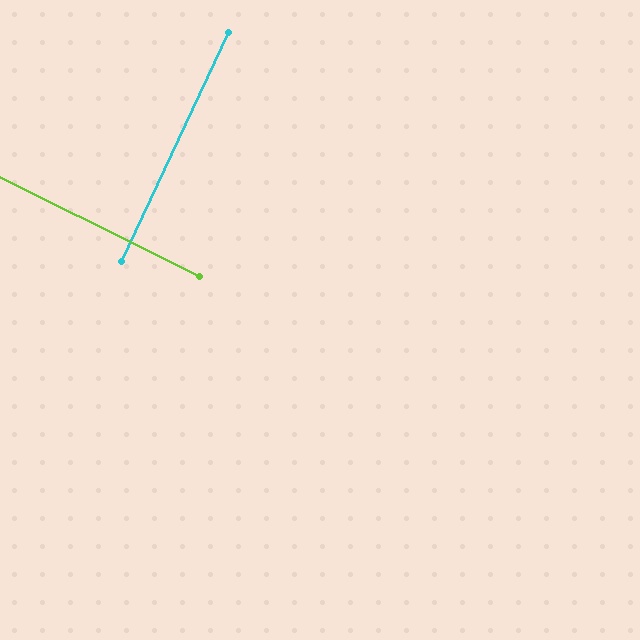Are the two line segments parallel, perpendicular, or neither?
Perpendicular — they meet at approximately 89°.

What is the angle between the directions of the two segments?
Approximately 89 degrees.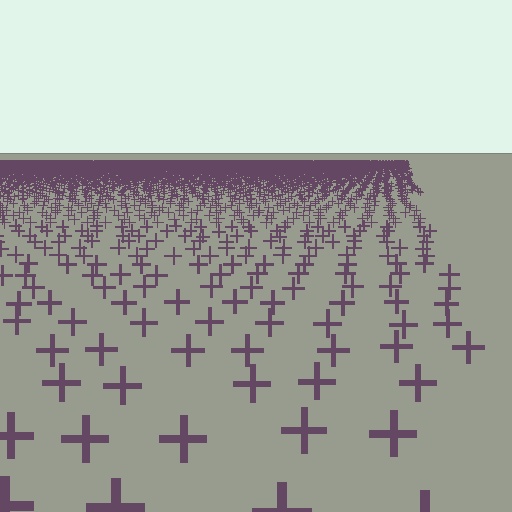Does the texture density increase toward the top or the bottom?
Density increases toward the top.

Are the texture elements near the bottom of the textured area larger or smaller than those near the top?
Larger. Near the bottom, elements are closer to the viewer and appear at a bigger on-screen size.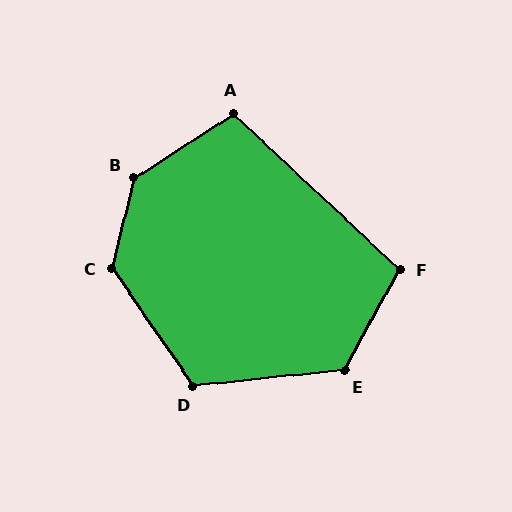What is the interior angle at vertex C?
Approximately 132 degrees (obtuse).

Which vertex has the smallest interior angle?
A, at approximately 104 degrees.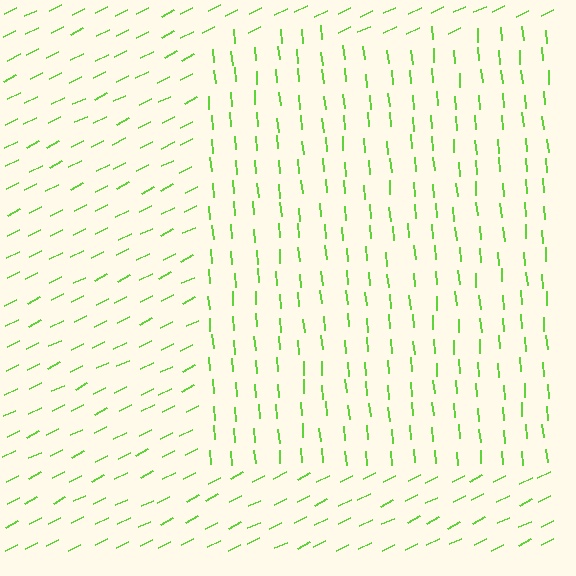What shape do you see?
I see a rectangle.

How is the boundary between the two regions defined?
The boundary is defined purely by a change in line orientation (approximately 68 degrees difference). All lines are the same color and thickness.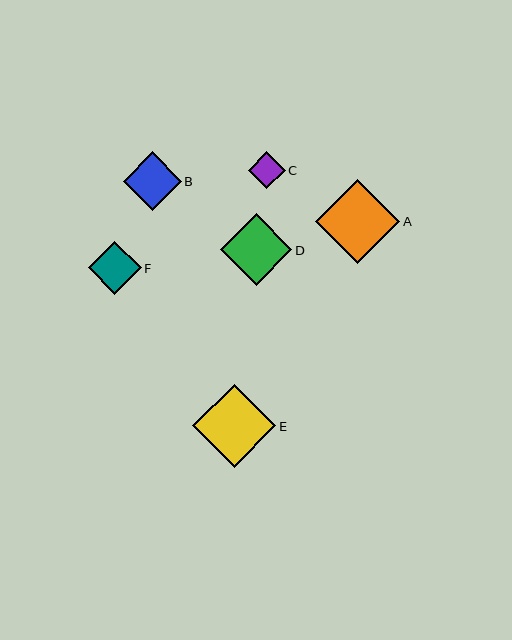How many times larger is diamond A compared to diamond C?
Diamond A is approximately 2.3 times the size of diamond C.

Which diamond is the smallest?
Diamond C is the smallest with a size of approximately 37 pixels.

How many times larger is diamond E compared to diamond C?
Diamond E is approximately 2.3 times the size of diamond C.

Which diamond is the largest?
Diamond A is the largest with a size of approximately 84 pixels.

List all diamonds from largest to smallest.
From largest to smallest: A, E, D, B, F, C.